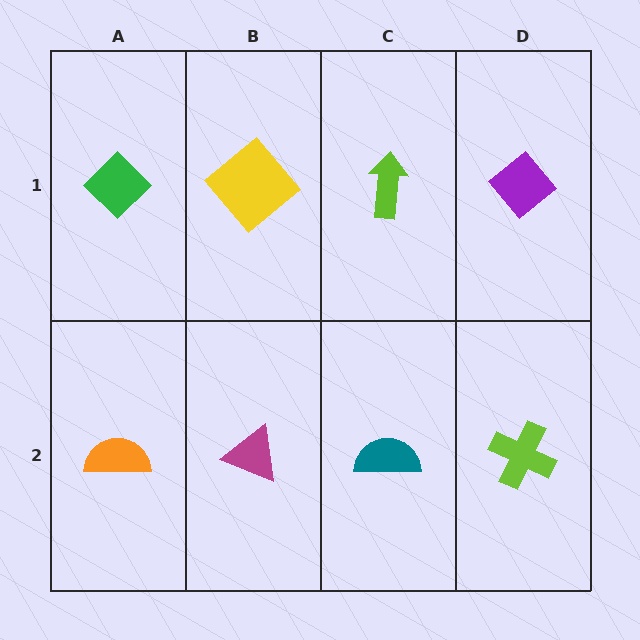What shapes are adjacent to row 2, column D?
A purple diamond (row 1, column D), a teal semicircle (row 2, column C).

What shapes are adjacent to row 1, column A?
An orange semicircle (row 2, column A), a yellow diamond (row 1, column B).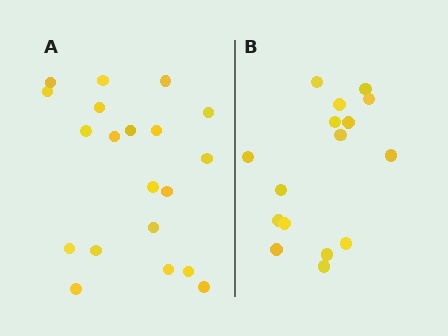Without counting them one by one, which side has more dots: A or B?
Region A (the left region) has more dots.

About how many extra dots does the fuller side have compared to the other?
Region A has about 4 more dots than region B.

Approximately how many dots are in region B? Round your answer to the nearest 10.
About 20 dots. (The exact count is 16, which rounds to 20.)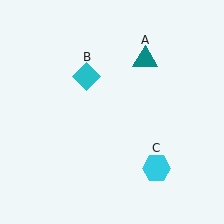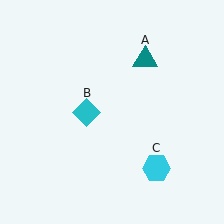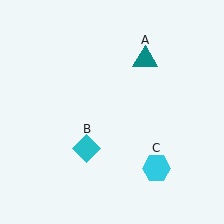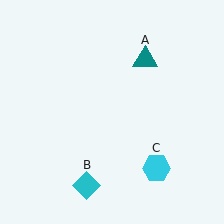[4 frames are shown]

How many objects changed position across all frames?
1 object changed position: cyan diamond (object B).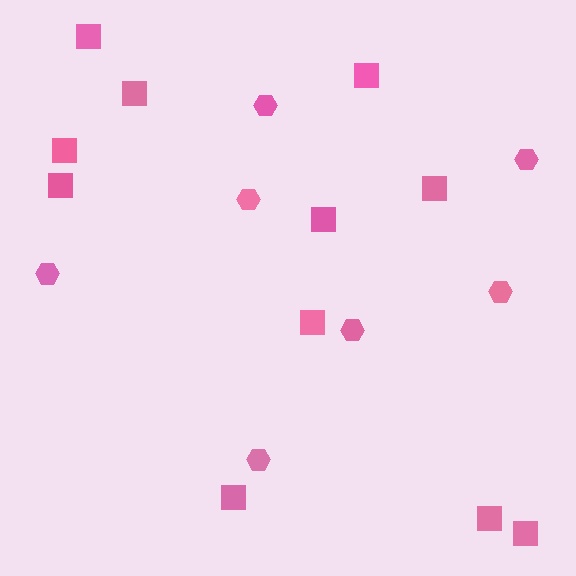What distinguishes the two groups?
There are 2 groups: one group of hexagons (7) and one group of squares (11).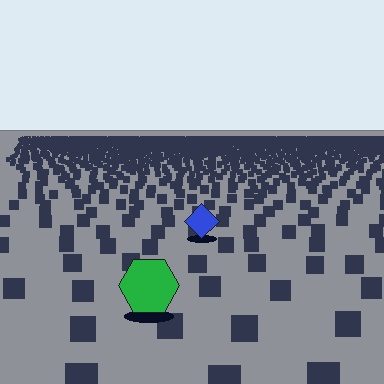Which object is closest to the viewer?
The green hexagon is closest. The texture marks near it are larger and more spread out.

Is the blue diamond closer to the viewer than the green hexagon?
No. The green hexagon is closer — you can tell from the texture gradient: the ground texture is coarser near it.